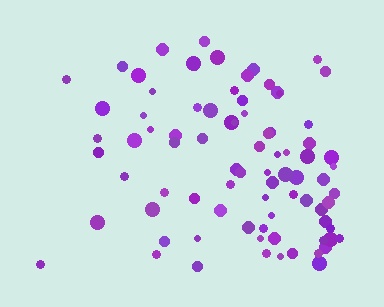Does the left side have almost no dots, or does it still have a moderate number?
Still a moderate number, just noticeably fewer than the right.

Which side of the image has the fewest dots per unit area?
The left.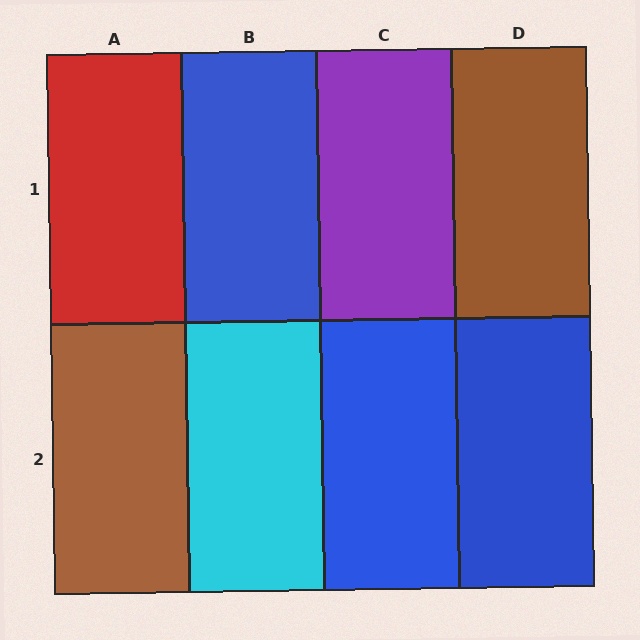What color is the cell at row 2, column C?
Blue.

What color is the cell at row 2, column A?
Brown.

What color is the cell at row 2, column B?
Cyan.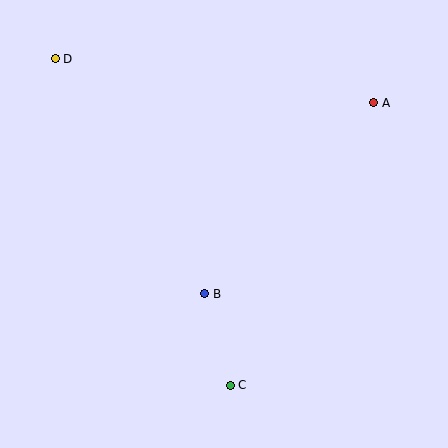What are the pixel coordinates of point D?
Point D is at (55, 59).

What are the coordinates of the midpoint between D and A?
The midpoint between D and A is at (215, 81).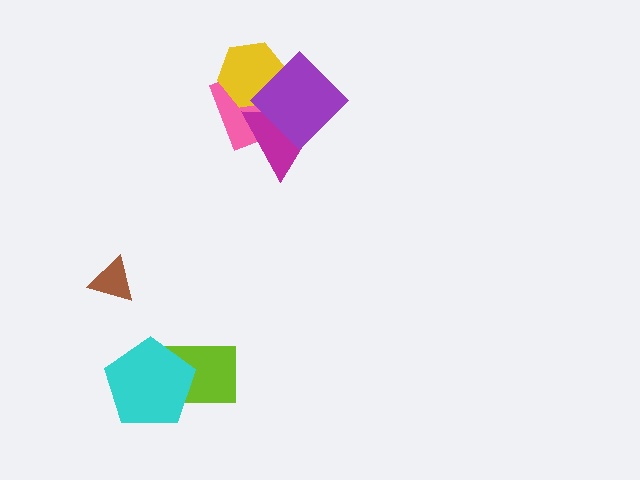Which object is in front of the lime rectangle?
The cyan pentagon is in front of the lime rectangle.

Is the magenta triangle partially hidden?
Yes, it is partially covered by another shape.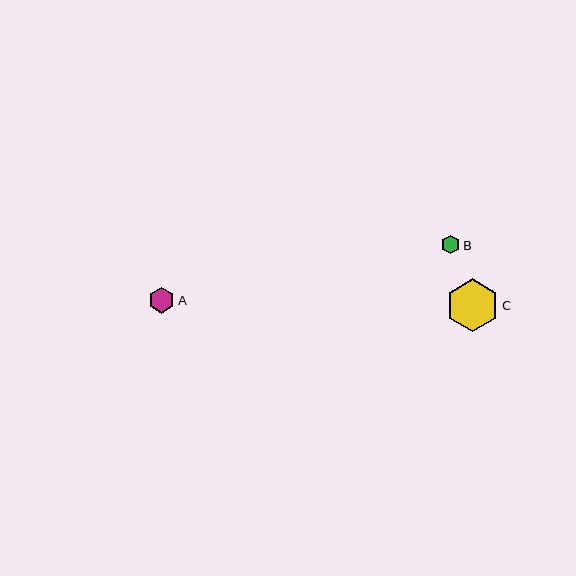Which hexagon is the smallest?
Hexagon B is the smallest with a size of approximately 19 pixels.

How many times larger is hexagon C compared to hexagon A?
Hexagon C is approximately 2.0 times the size of hexagon A.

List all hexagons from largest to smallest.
From largest to smallest: C, A, B.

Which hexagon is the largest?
Hexagon C is the largest with a size of approximately 53 pixels.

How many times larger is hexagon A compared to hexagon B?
Hexagon A is approximately 1.4 times the size of hexagon B.